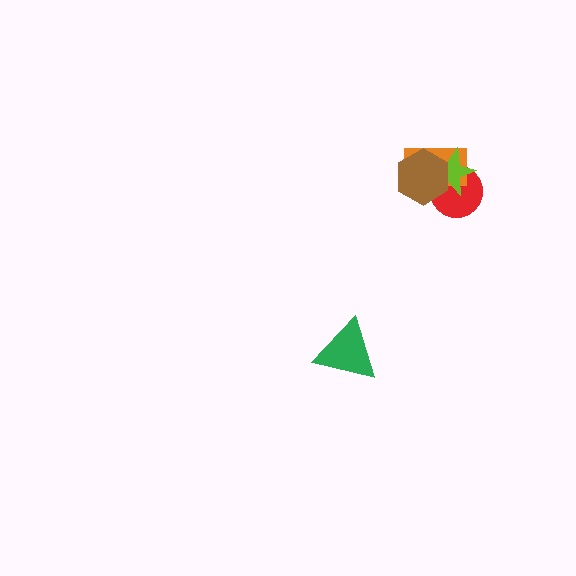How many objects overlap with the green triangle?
0 objects overlap with the green triangle.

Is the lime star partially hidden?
Yes, it is partially covered by another shape.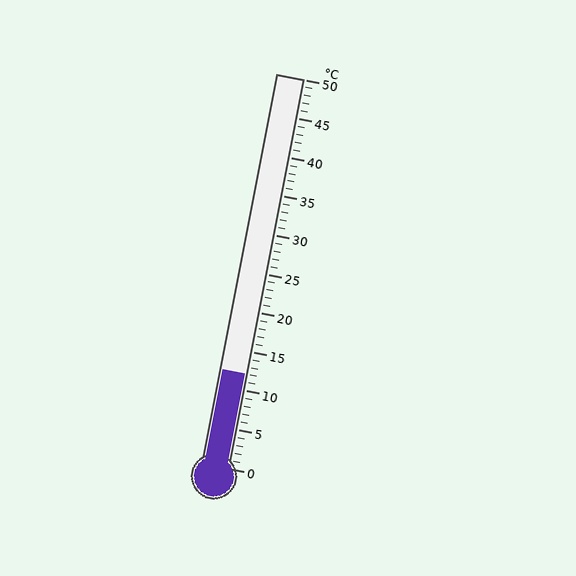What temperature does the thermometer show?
The thermometer shows approximately 12°C.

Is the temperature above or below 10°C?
The temperature is above 10°C.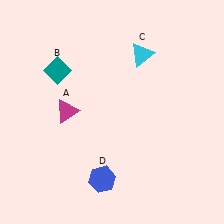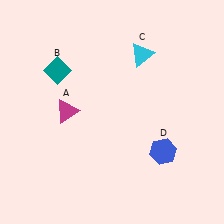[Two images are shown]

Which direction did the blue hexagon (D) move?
The blue hexagon (D) moved right.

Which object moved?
The blue hexagon (D) moved right.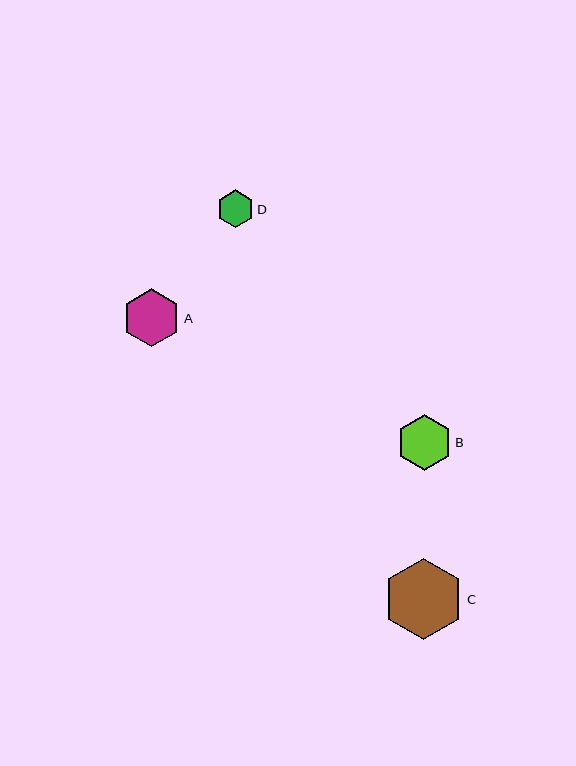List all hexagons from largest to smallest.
From largest to smallest: C, A, B, D.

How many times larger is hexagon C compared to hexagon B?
Hexagon C is approximately 1.4 times the size of hexagon B.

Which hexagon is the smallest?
Hexagon D is the smallest with a size of approximately 38 pixels.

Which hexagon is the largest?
Hexagon C is the largest with a size of approximately 81 pixels.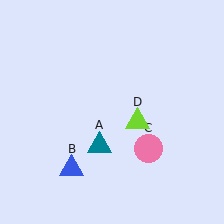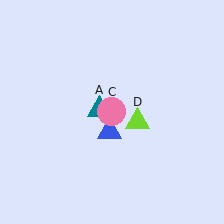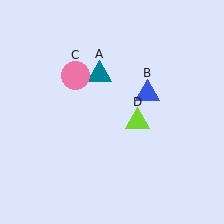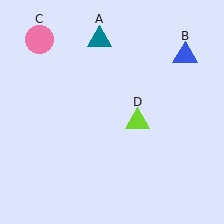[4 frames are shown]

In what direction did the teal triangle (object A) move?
The teal triangle (object A) moved up.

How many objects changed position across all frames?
3 objects changed position: teal triangle (object A), blue triangle (object B), pink circle (object C).